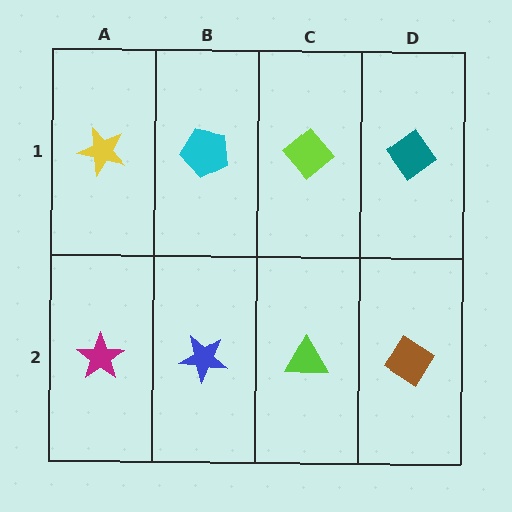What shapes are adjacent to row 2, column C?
A lime diamond (row 1, column C), a blue star (row 2, column B), a brown diamond (row 2, column D).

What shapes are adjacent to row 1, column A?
A magenta star (row 2, column A), a cyan pentagon (row 1, column B).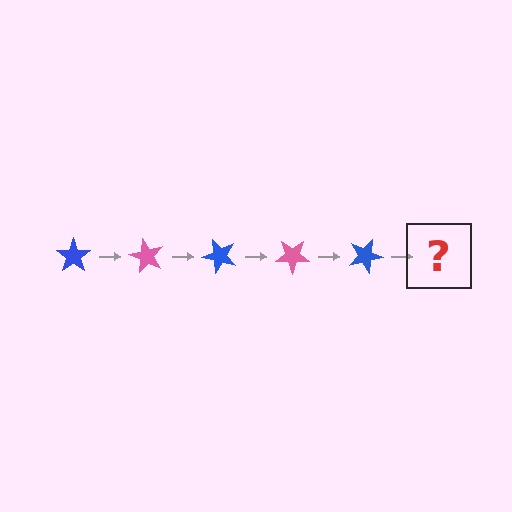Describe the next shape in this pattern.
It should be a pink star, rotated 300 degrees from the start.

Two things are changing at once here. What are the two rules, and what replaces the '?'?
The two rules are that it rotates 60 degrees each step and the color cycles through blue and pink. The '?' should be a pink star, rotated 300 degrees from the start.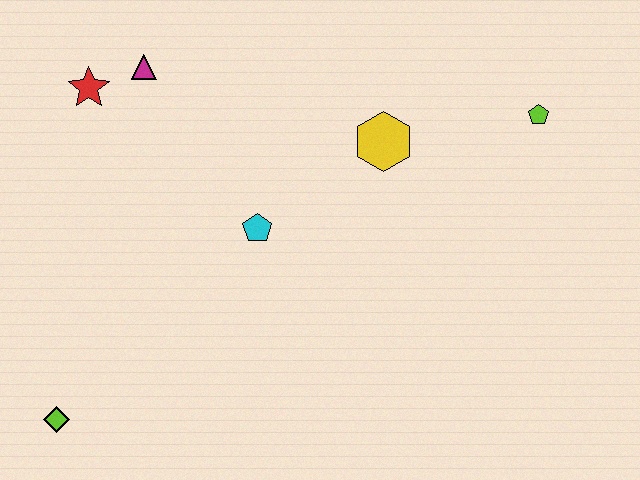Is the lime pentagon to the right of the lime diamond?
Yes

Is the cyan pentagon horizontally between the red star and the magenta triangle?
No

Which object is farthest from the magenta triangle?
The lime pentagon is farthest from the magenta triangle.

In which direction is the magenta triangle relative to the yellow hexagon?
The magenta triangle is to the left of the yellow hexagon.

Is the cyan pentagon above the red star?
No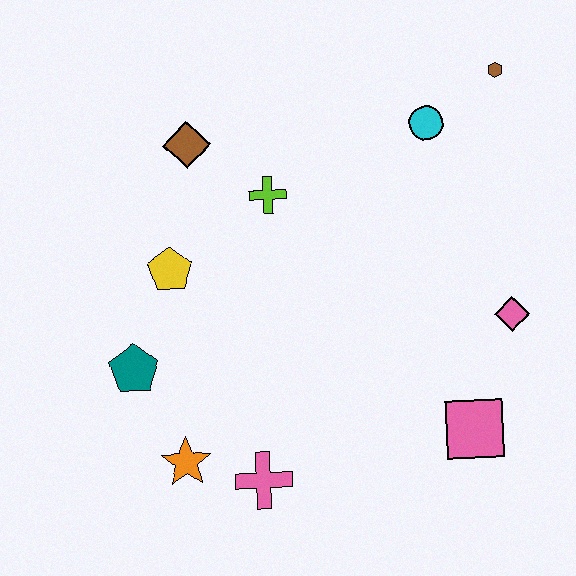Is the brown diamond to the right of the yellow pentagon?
Yes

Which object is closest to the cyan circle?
The brown hexagon is closest to the cyan circle.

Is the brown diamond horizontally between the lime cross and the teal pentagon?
Yes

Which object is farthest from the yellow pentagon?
The brown hexagon is farthest from the yellow pentagon.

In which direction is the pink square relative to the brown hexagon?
The pink square is below the brown hexagon.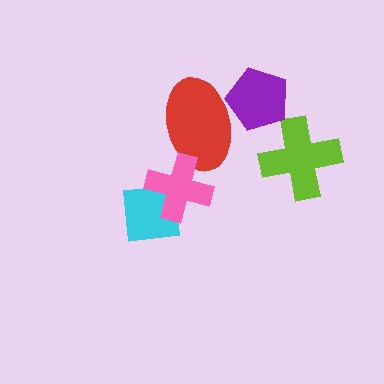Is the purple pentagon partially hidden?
Yes, it is partially covered by another shape.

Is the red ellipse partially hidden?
Yes, it is partially covered by another shape.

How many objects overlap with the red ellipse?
2 objects overlap with the red ellipse.